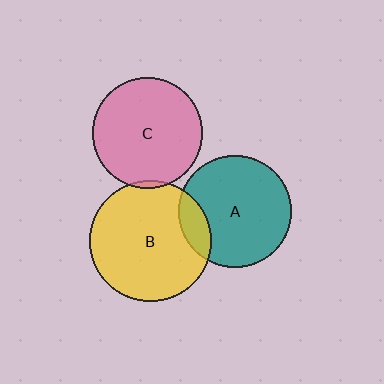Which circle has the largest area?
Circle B (yellow).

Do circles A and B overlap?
Yes.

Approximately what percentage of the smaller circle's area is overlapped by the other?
Approximately 15%.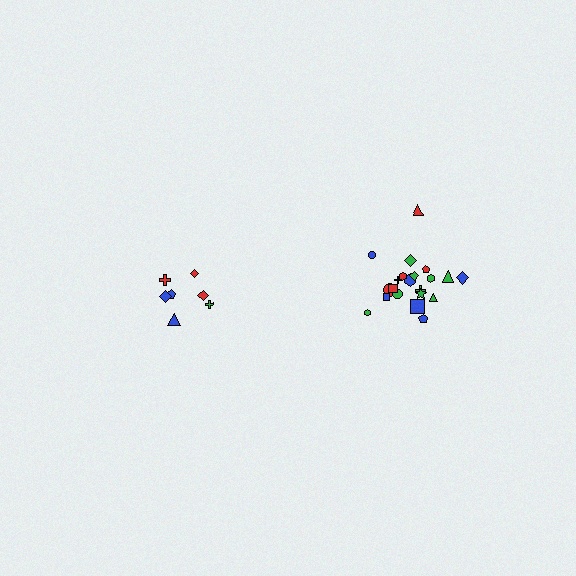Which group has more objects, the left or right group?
The right group.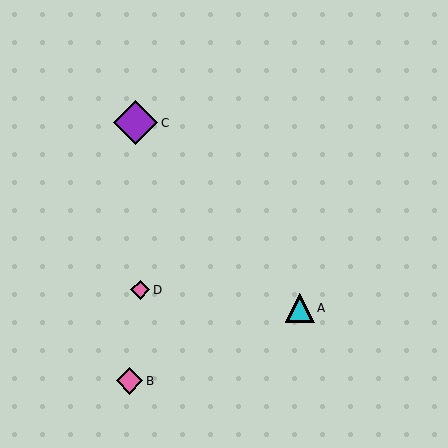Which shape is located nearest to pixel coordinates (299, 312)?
The cyan triangle (labeled A) at (300, 308) is nearest to that location.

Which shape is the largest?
The purple diamond (labeled C) is the largest.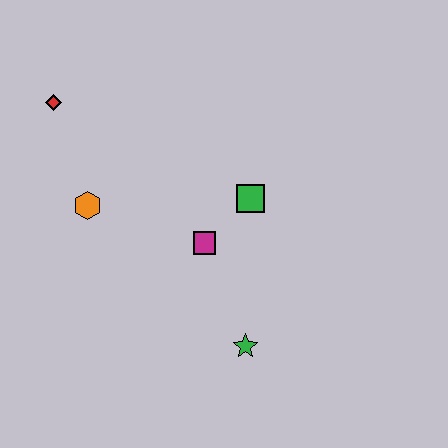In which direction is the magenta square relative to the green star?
The magenta square is above the green star.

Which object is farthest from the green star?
The red diamond is farthest from the green star.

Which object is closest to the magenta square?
The green square is closest to the magenta square.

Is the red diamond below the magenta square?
No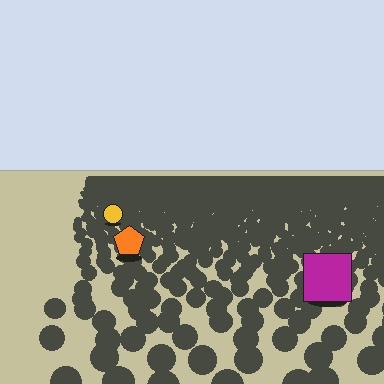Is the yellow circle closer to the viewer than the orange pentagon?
No. The orange pentagon is closer — you can tell from the texture gradient: the ground texture is coarser near it.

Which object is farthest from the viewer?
The yellow circle is farthest from the viewer. It appears smaller and the ground texture around it is denser.